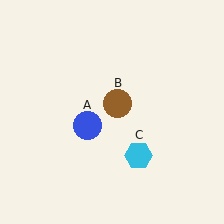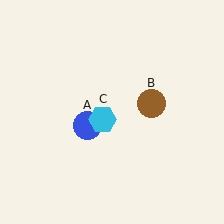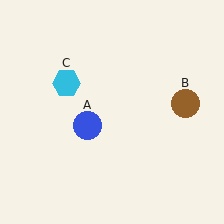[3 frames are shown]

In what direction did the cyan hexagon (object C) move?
The cyan hexagon (object C) moved up and to the left.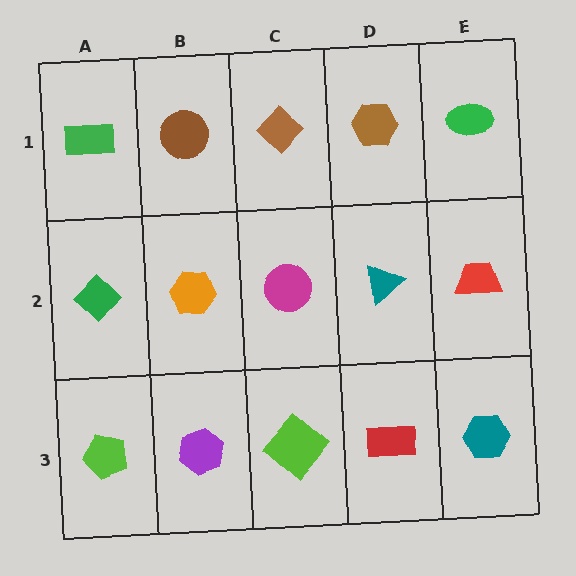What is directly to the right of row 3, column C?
A red rectangle.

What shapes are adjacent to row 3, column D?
A teal triangle (row 2, column D), a lime diamond (row 3, column C), a teal hexagon (row 3, column E).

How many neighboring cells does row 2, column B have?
4.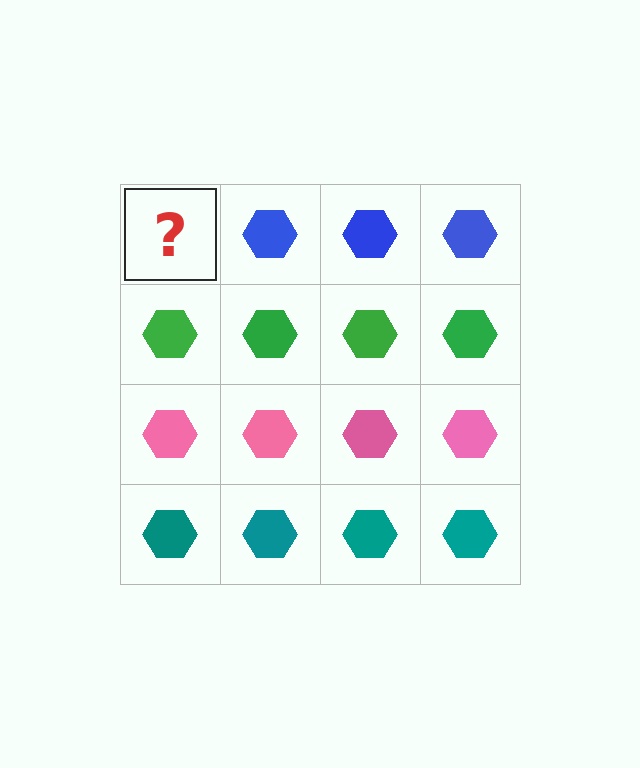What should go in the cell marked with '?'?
The missing cell should contain a blue hexagon.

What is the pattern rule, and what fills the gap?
The rule is that each row has a consistent color. The gap should be filled with a blue hexagon.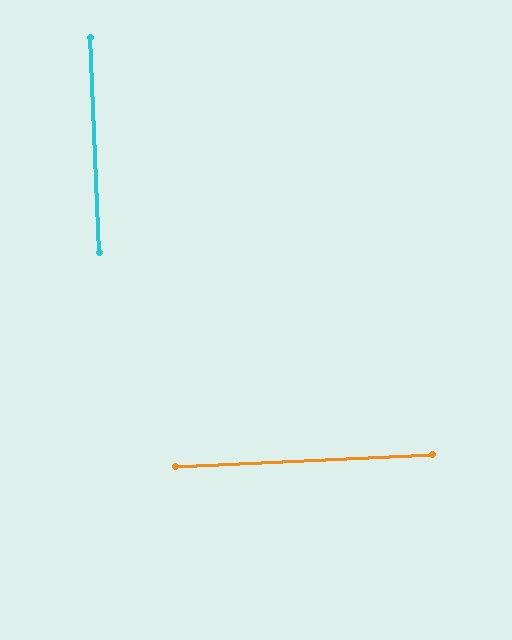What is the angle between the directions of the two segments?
Approximately 90 degrees.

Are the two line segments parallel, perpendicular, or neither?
Perpendicular — they meet at approximately 90°.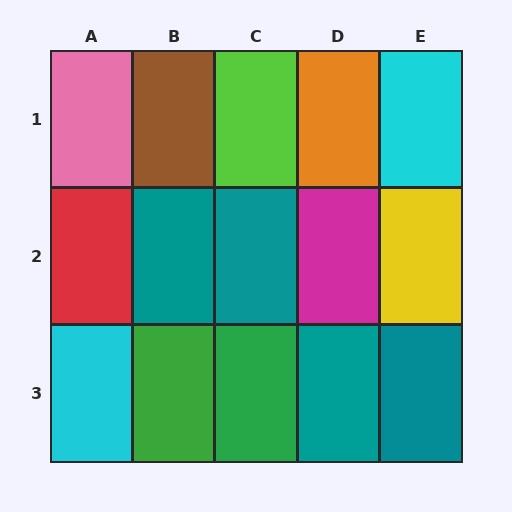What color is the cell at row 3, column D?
Teal.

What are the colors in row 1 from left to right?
Pink, brown, lime, orange, cyan.